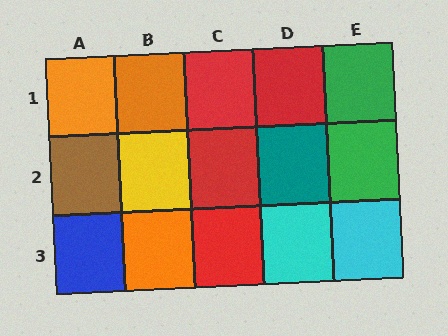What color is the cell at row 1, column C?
Red.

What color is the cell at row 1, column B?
Orange.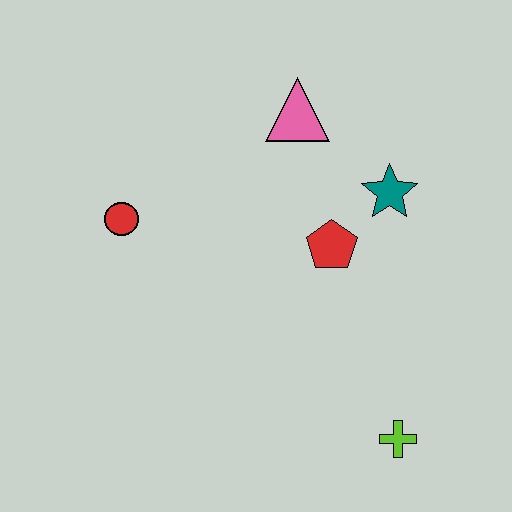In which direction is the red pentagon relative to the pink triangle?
The red pentagon is below the pink triangle.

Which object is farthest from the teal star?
The red circle is farthest from the teal star.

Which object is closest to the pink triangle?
The teal star is closest to the pink triangle.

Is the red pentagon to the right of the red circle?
Yes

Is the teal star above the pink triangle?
No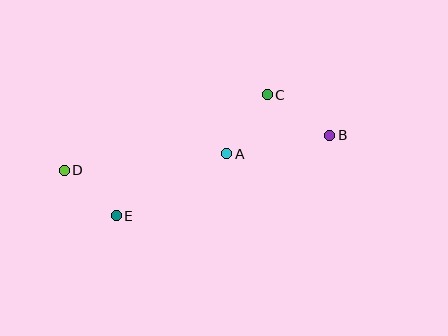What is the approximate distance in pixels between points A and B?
The distance between A and B is approximately 104 pixels.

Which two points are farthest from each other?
Points B and D are farthest from each other.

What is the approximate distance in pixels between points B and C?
The distance between B and C is approximately 74 pixels.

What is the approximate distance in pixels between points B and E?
The distance between B and E is approximately 228 pixels.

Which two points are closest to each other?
Points D and E are closest to each other.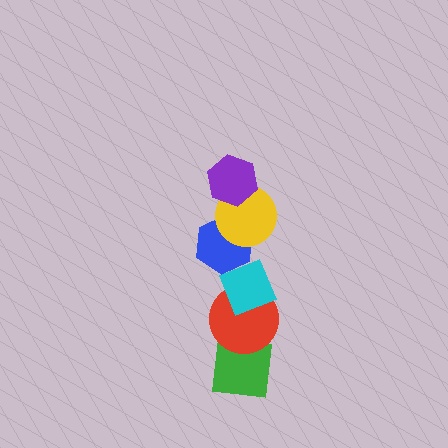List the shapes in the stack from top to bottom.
From top to bottom: the purple hexagon, the yellow circle, the blue hexagon, the cyan diamond, the red circle, the green square.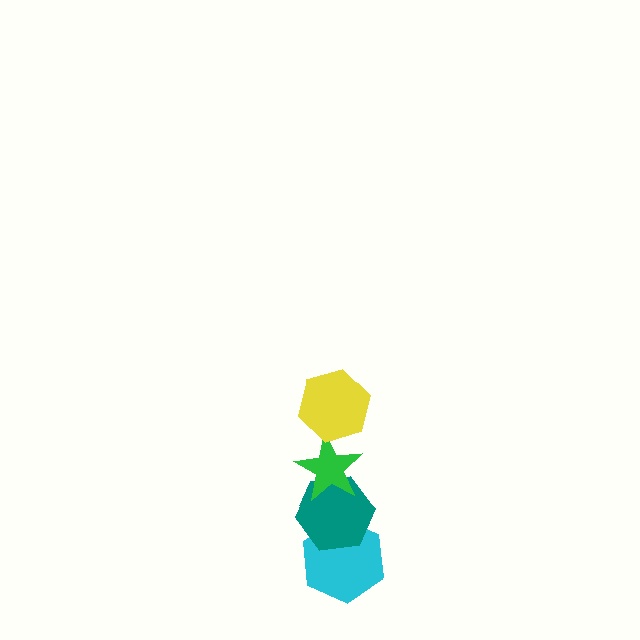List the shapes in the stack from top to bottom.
From top to bottom: the yellow hexagon, the green star, the teal hexagon, the cyan hexagon.